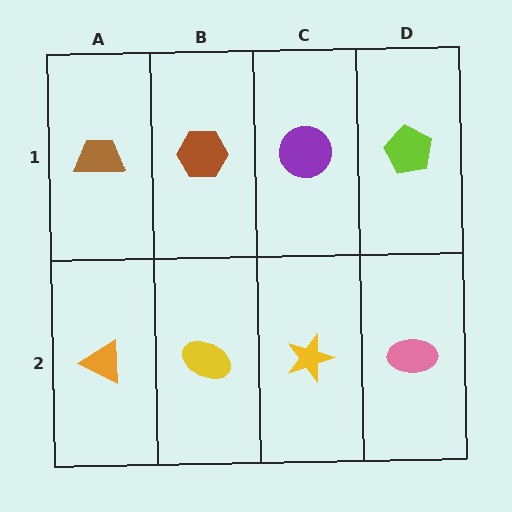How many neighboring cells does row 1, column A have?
2.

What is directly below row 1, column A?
An orange triangle.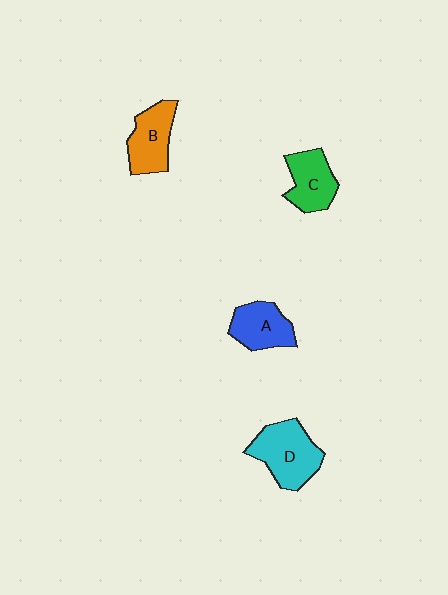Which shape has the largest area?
Shape D (cyan).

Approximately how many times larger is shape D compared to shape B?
Approximately 1.3 times.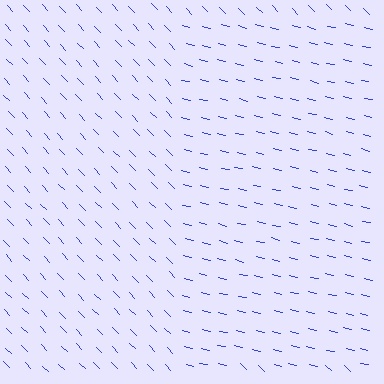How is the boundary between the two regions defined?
The boundary is defined purely by a change in line orientation (approximately 33 degrees difference). All lines are the same color and thickness.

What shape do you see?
I see a rectangle.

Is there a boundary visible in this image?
Yes, there is a texture boundary formed by a change in line orientation.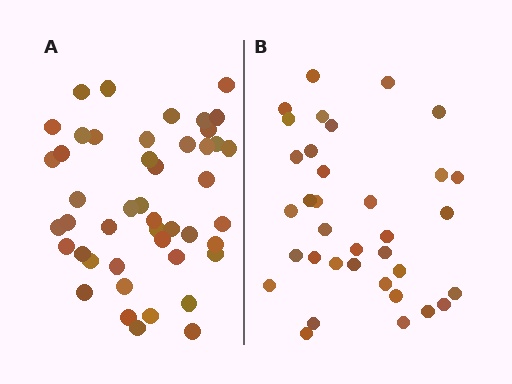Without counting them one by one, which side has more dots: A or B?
Region A (the left region) has more dots.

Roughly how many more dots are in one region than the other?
Region A has roughly 12 or so more dots than region B.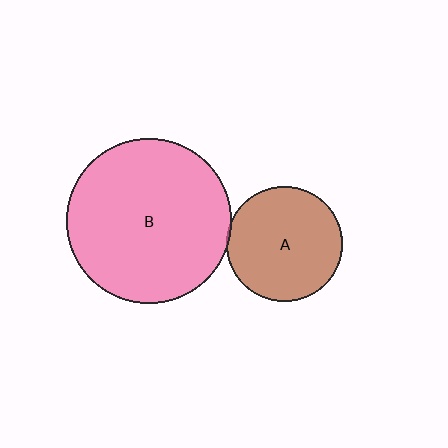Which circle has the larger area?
Circle B (pink).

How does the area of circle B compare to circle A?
Approximately 2.0 times.